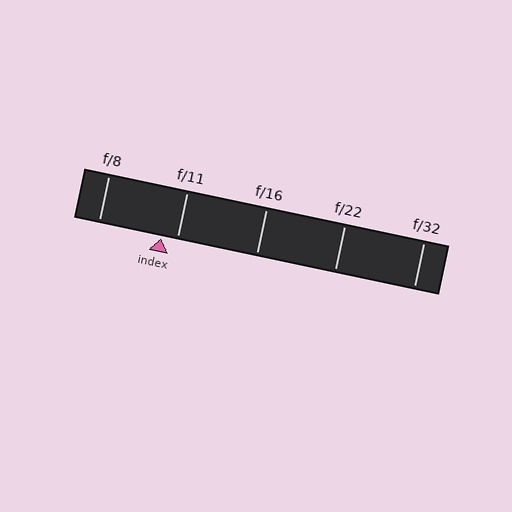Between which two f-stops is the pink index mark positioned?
The index mark is between f/8 and f/11.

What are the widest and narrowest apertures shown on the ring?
The widest aperture shown is f/8 and the narrowest is f/32.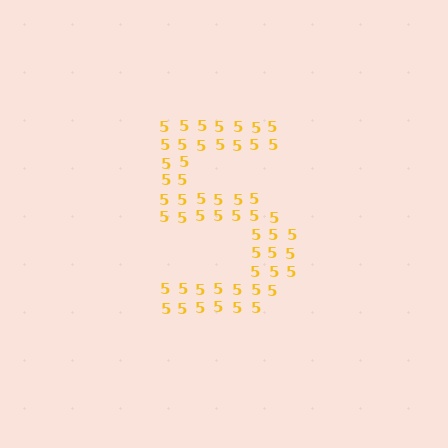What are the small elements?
The small elements are digit 5's.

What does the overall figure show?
The overall figure shows the digit 5.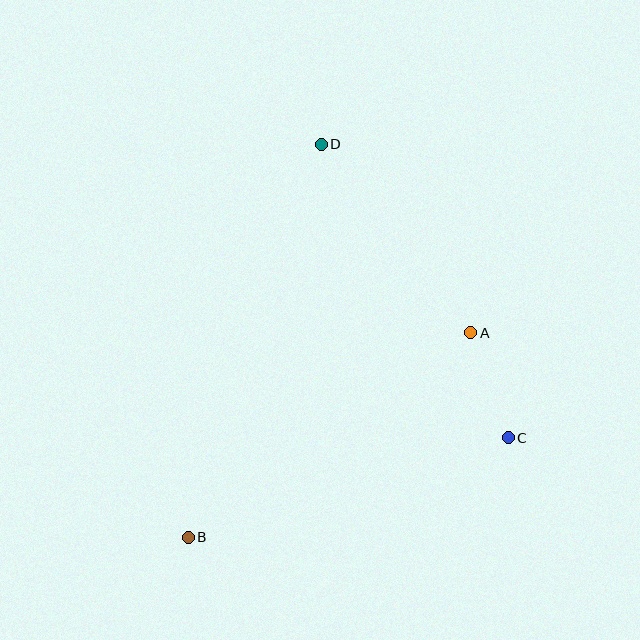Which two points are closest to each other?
Points A and C are closest to each other.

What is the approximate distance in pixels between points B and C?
The distance between B and C is approximately 335 pixels.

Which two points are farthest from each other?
Points B and D are farthest from each other.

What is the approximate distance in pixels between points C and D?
The distance between C and D is approximately 348 pixels.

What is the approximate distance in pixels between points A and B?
The distance between A and B is approximately 349 pixels.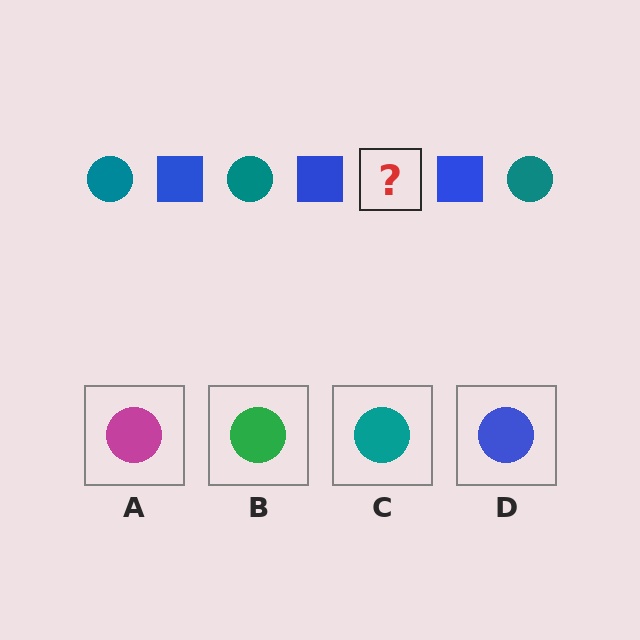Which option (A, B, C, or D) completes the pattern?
C.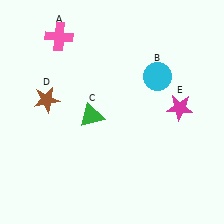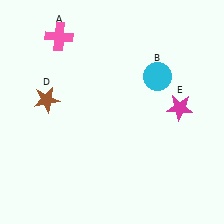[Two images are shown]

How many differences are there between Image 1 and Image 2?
There is 1 difference between the two images.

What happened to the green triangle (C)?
The green triangle (C) was removed in Image 2. It was in the bottom-left area of Image 1.